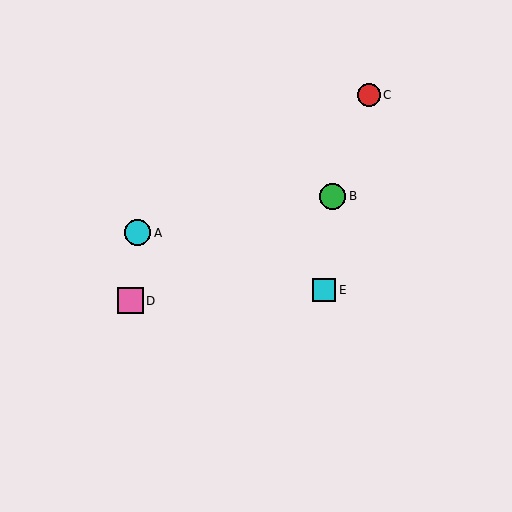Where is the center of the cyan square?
The center of the cyan square is at (324, 290).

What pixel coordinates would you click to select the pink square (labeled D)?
Click at (130, 301) to select the pink square D.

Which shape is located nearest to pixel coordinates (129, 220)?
The cyan circle (labeled A) at (137, 233) is nearest to that location.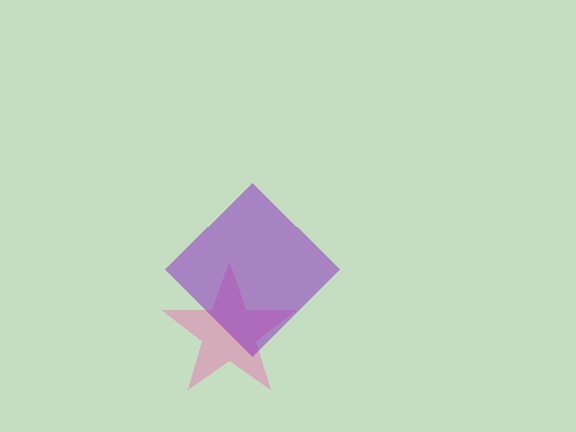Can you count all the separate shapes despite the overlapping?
Yes, there are 2 separate shapes.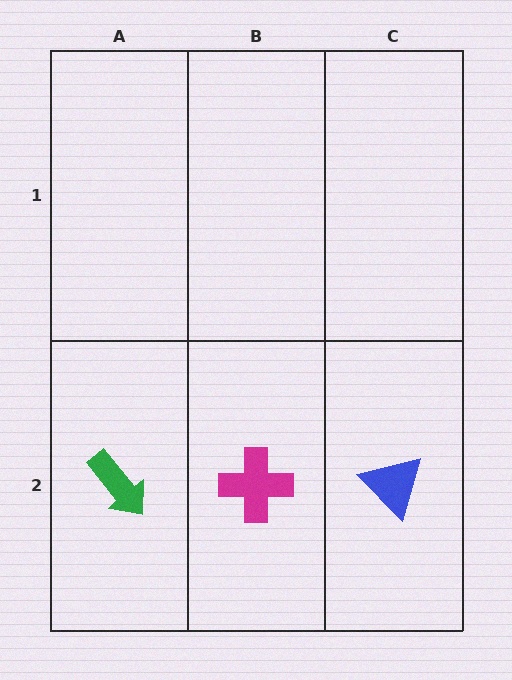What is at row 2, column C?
A blue triangle.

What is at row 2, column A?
A green arrow.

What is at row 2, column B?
A magenta cross.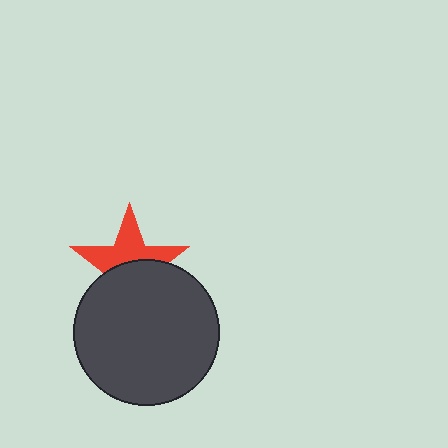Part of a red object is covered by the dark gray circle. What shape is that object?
It is a star.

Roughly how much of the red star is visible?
About half of it is visible (roughly 50%).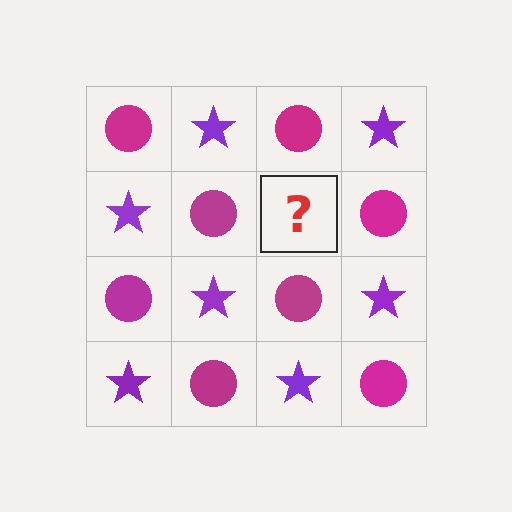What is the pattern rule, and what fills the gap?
The rule is that it alternates magenta circle and purple star in a checkerboard pattern. The gap should be filled with a purple star.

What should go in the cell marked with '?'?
The missing cell should contain a purple star.